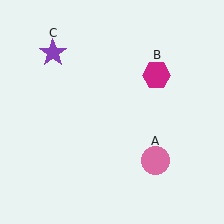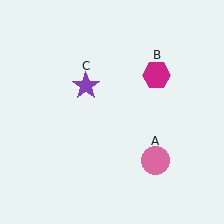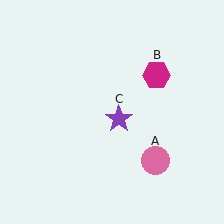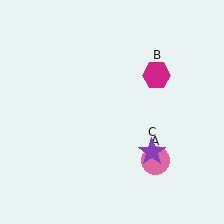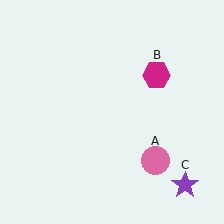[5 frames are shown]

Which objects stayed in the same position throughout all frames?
Pink circle (object A) and magenta hexagon (object B) remained stationary.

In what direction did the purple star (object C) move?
The purple star (object C) moved down and to the right.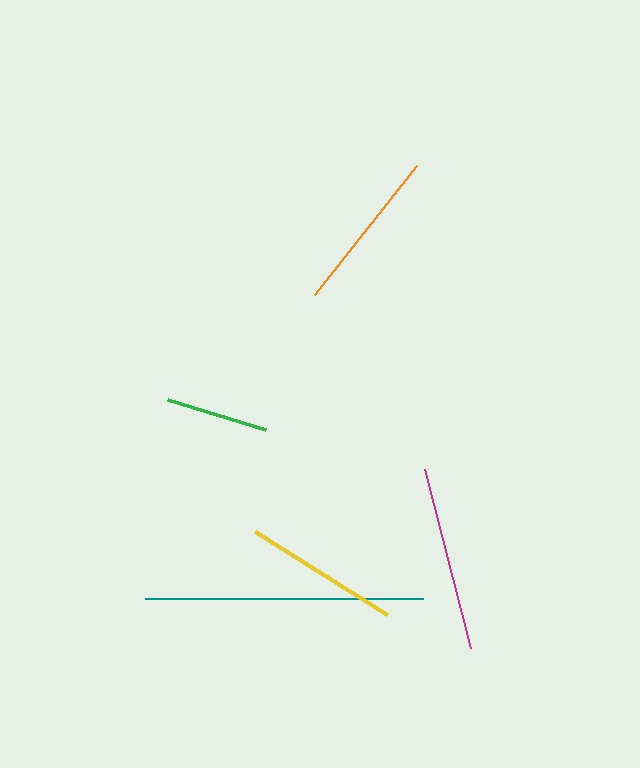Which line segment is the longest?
The teal line is the longest at approximately 278 pixels.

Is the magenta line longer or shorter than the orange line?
The magenta line is longer than the orange line.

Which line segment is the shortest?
The green line is the shortest at approximately 102 pixels.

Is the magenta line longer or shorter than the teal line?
The teal line is longer than the magenta line.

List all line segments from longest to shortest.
From longest to shortest: teal, magenta, orange, yellow, green.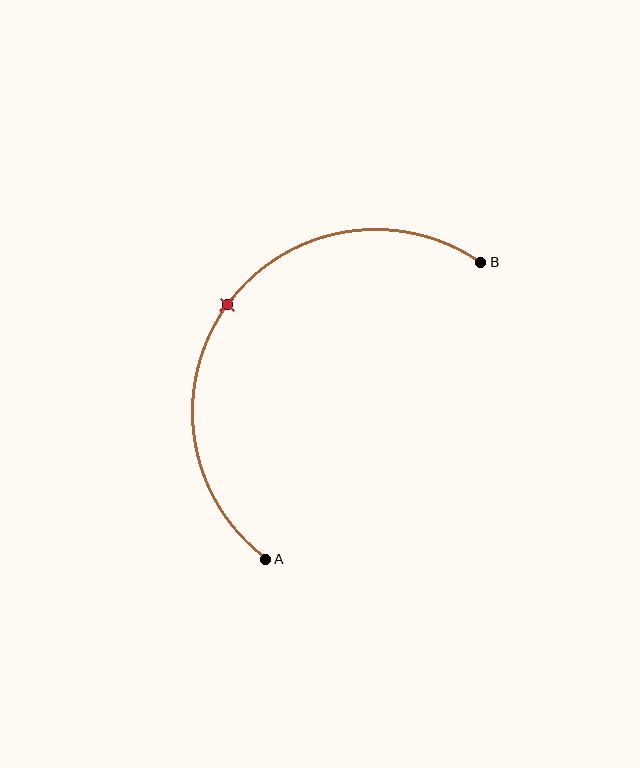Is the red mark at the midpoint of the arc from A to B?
Yes. The red mark lies on the arc at equal arc-length from both A and B — it is the arc midpoint.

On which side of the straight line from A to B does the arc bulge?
The arc bulges above and to the left of the straight line connecting A and B.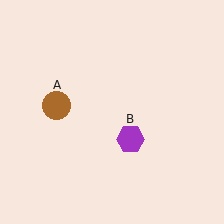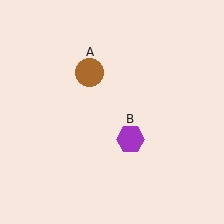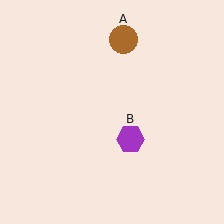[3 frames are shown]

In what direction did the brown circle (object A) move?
The brown circle (object A) moved up and to the right.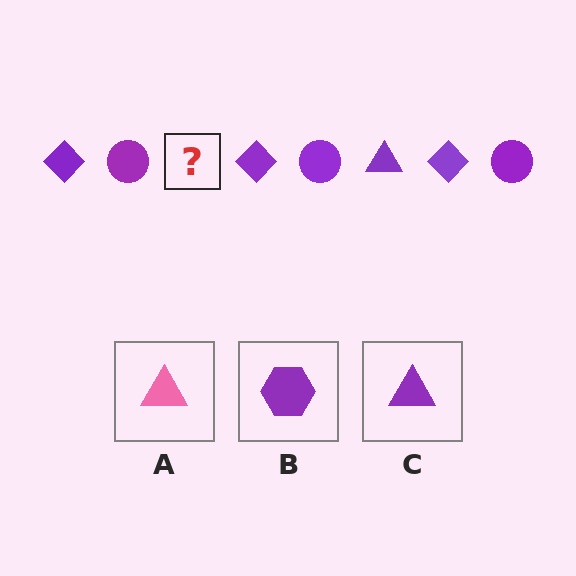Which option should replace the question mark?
Option C.